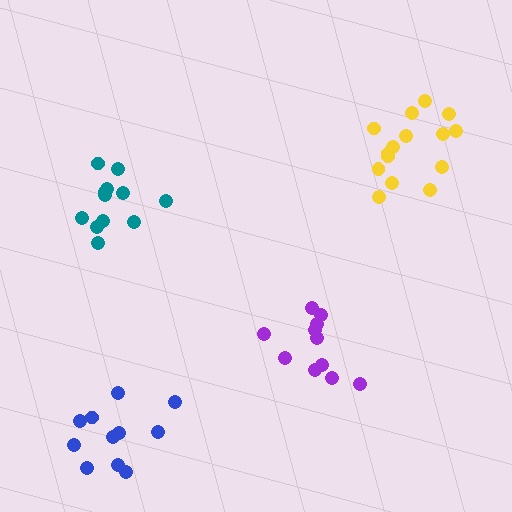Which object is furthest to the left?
The teal cluster is leftmost.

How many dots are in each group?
Group 1: 15 dots, Group 2: 11 dots, Group 3: 11 dots, Group 4: 12 dots (49 total).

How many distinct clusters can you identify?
There are 4 distinct clusters.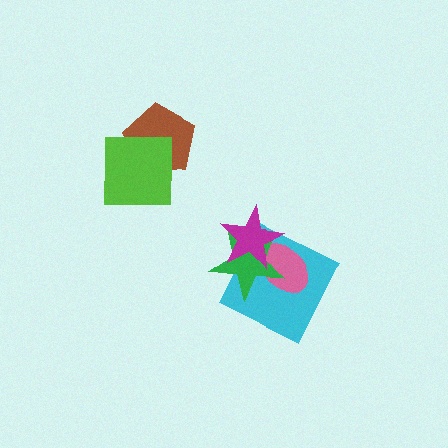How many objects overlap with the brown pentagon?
1 object overlaps with the brown pentagon.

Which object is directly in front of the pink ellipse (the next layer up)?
The green star is directly in front of the pink ellipse.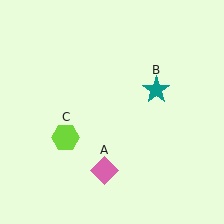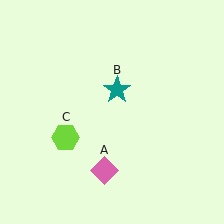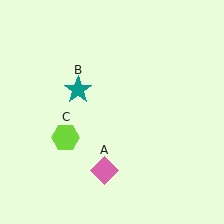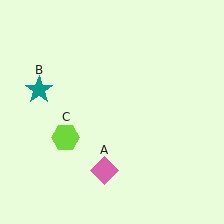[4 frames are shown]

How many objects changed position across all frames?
1 object changed position: teal star (object B).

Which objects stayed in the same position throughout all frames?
Pink diamond (object A) and lime hexagon (object C) remained stationary.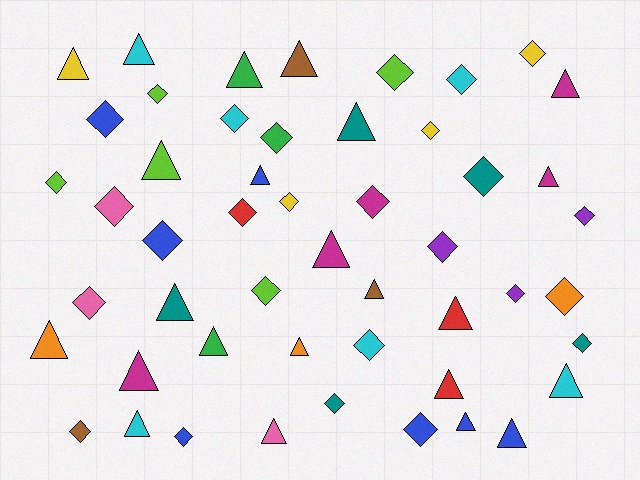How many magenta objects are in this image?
There are 5 magenta objects.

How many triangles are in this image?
There are 23 triangles.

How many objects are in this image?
There are 50 objects.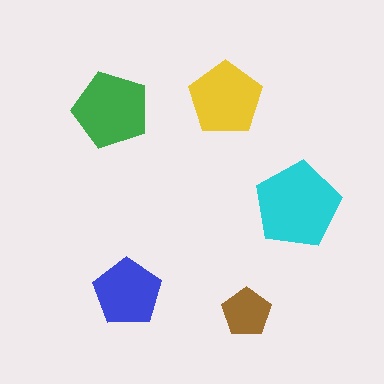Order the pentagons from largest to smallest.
the cyan one, the green one, the yellow one, the blue one, the brown one.